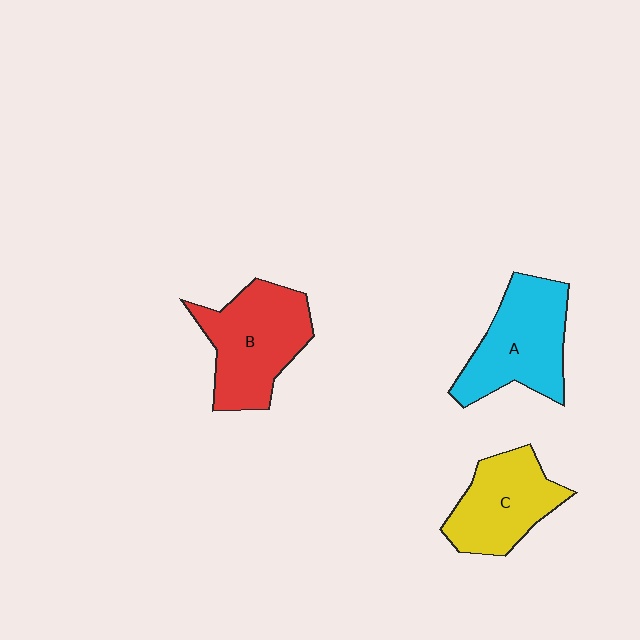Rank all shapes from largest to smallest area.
From largest to smallest: B (red), A (cyan), C (yellow).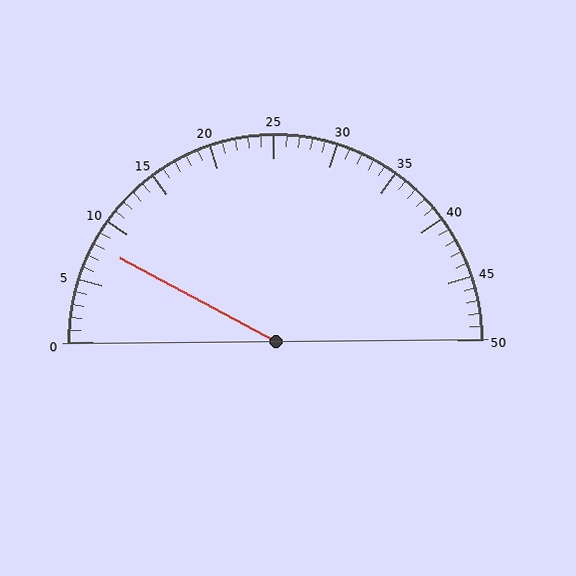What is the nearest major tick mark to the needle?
The nearest major tick mark is 10.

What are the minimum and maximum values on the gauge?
The gauge ranges from 0 to 50.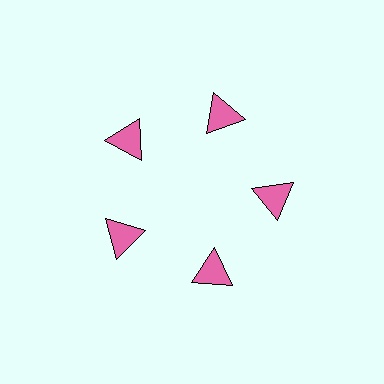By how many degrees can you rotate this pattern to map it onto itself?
The pattern maps onto itself every 72 degrees of rotation.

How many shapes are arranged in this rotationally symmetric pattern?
There are 5 shapes, arranged in 5 groups of 1.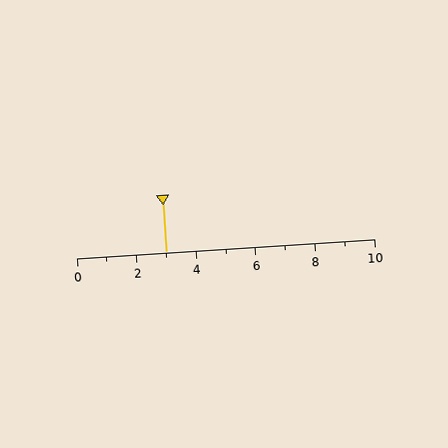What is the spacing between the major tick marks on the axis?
The major ticks are spaced 2 apart.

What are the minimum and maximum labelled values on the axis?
The axis runs from 0 to 10.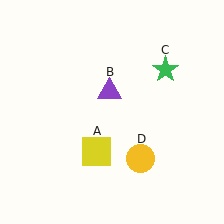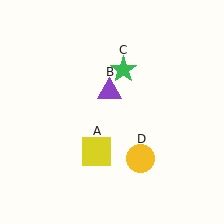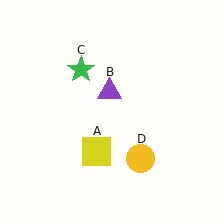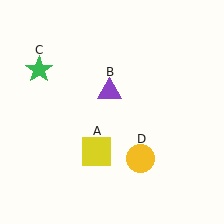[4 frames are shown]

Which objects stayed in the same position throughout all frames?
Yellow square (object A) and purple triangle (object B) and yellow circle (object D) remained stationary.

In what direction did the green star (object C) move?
The green star (object C) moved left.